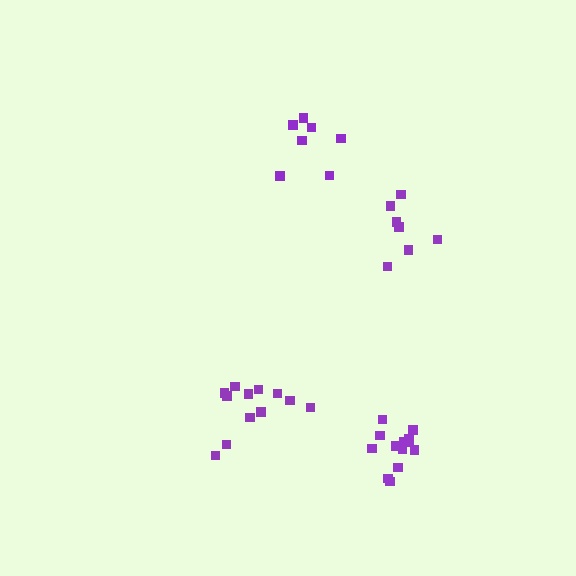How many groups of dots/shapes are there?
There are 4 groups.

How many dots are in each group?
Group 1: 7 dots, Group 2: 13 dots, Group 3: 12 dots, Group 4: 7 dots (39 total).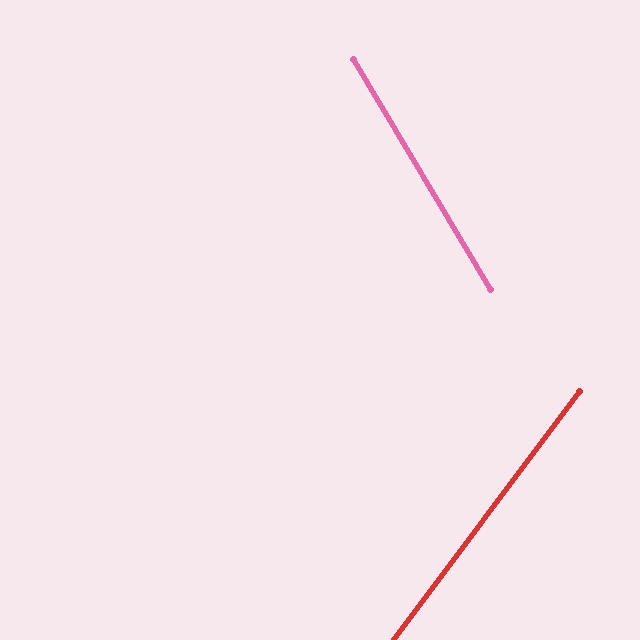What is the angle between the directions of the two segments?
Approximately 68 degrees.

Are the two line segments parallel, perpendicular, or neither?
Neither parallel nor perpendicular — they differ by about 68°.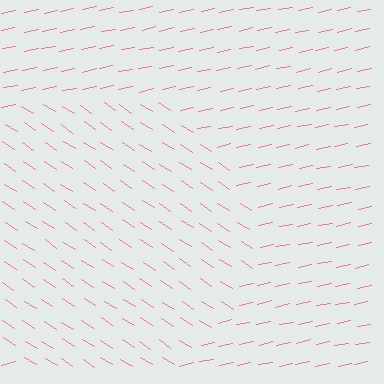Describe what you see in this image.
The image is filled with small pink line segments. A circle region in the image has lines oriented differently from the surrounding lines, creating a visible texture boundary.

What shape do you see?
I see a circle.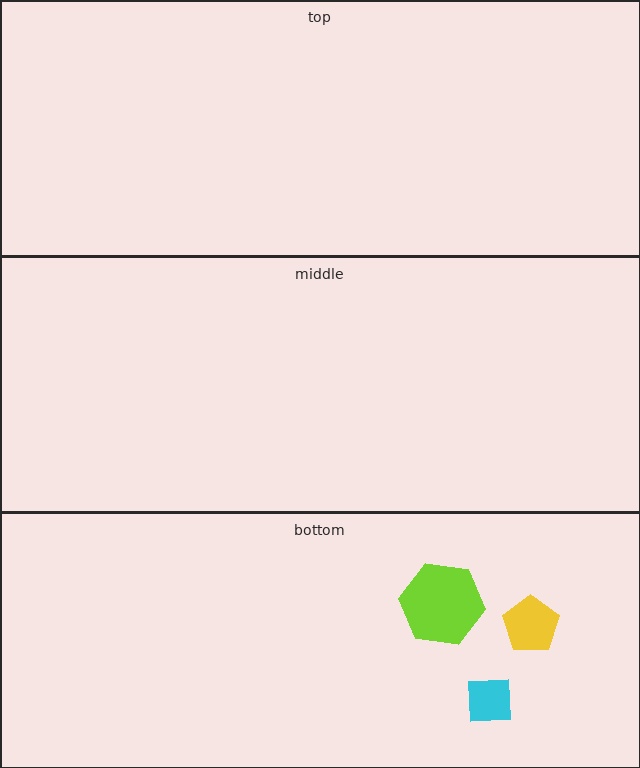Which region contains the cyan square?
The bottom region.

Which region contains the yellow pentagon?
The bottom region.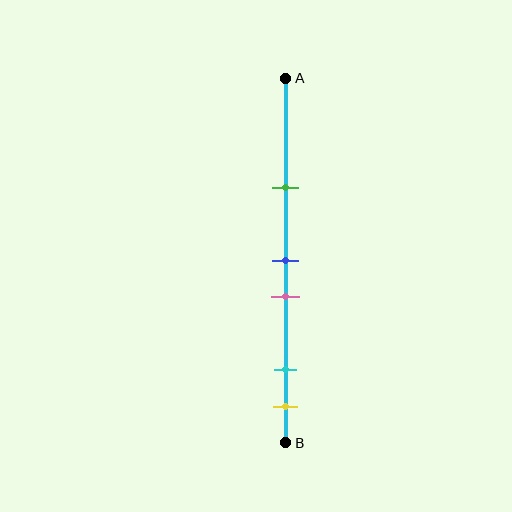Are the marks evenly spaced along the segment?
No, the marks are not evenly spaced.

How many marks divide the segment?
There are 5 marks dividing the segment.